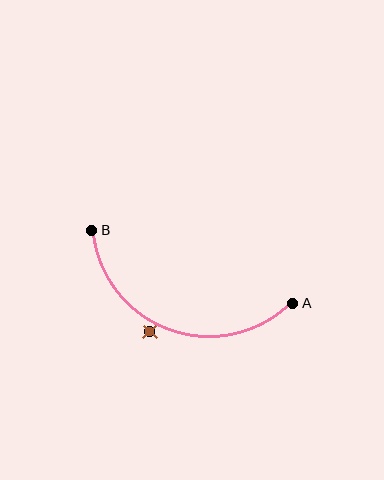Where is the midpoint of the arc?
The arc midpoint is the point on the curve farthest from the straight line joining A and B. It sits below that line.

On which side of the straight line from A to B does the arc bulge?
The arc bulges below the straight line connecting A and B.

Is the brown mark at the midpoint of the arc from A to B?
No — the brown mark does not lie on the arc at all. It sits slightly outside the curve.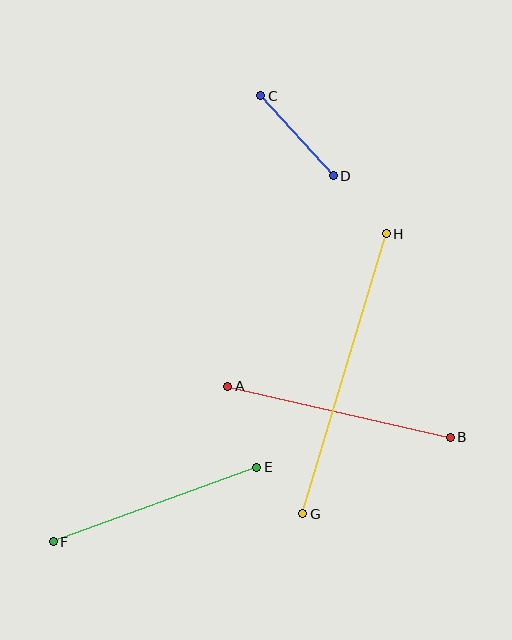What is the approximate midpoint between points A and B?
The midpoint is at approximately (339, 412) pixels.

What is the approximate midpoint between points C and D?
The midpoint is at approximately (297, 136) pixels.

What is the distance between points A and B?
The distance is approximately 228 pixels.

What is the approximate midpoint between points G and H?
The midpoint is at approximately (344, 374) pixels.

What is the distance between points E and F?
The distance is approximately 217 pixels.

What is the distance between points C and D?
The distance is approximately 108 pixels.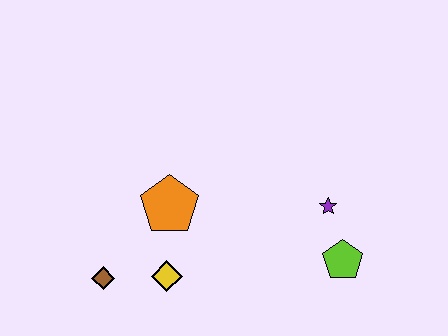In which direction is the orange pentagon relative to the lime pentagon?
The orange pentagon is to the left of the lime pentagon.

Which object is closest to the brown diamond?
The yellow diamond is closest to the brown diamond.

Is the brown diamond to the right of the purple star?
No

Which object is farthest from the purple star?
The brown diamond is farthest from the purple star.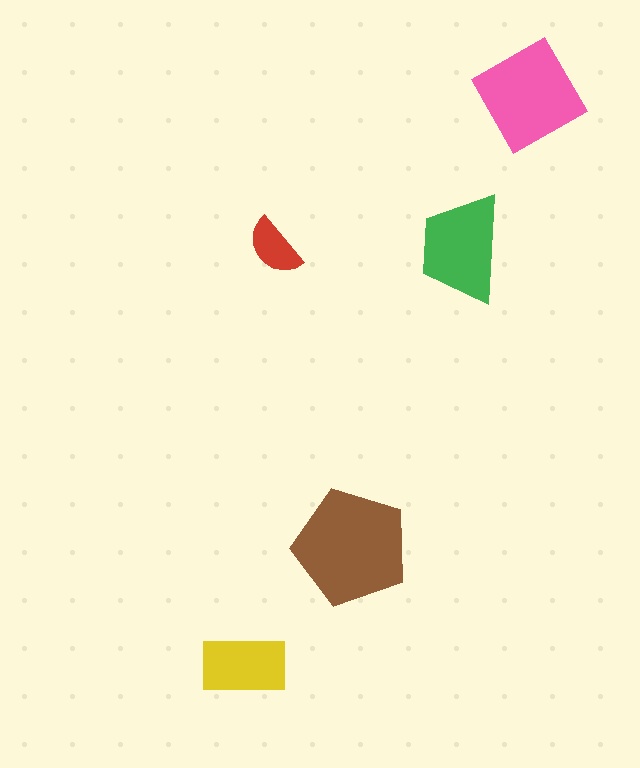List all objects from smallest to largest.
The red semicircle, the yellow rectangle, the green trapezoid, the pink diamond, the brown pentagon.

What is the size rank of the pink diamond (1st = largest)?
2nd.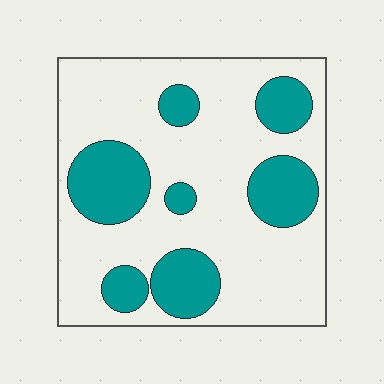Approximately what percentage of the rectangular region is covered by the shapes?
Approximately 30%.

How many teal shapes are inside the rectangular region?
7.